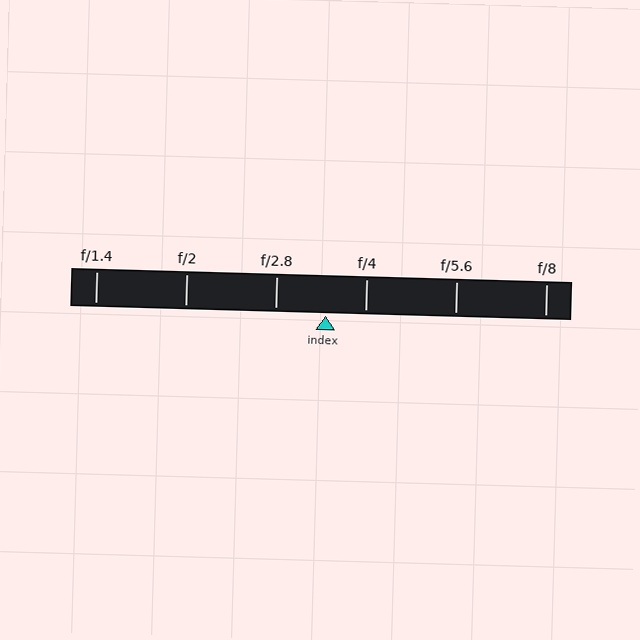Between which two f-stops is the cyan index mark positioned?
The index mark is between f/2.8 and f/4.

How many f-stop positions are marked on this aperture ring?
There are 6 f-stop positions marked.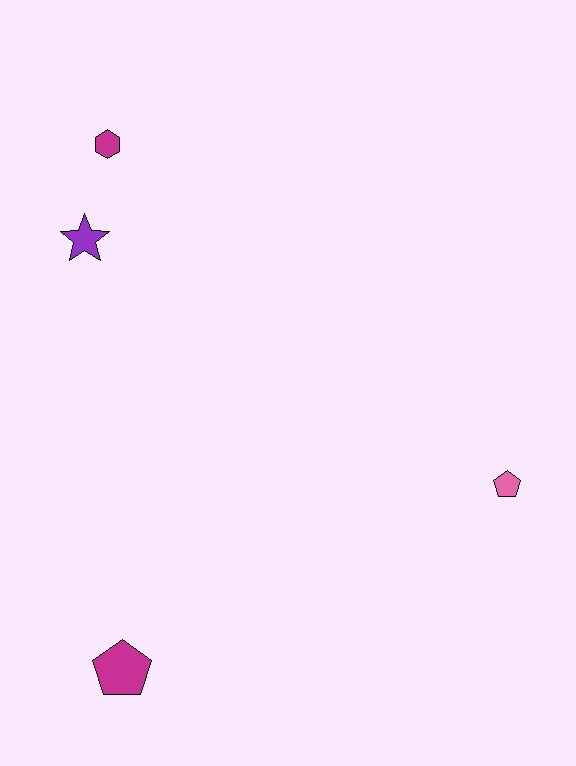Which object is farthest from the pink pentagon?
The magenta hexagon is farthest from the pink pentagon.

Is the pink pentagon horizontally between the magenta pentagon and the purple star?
No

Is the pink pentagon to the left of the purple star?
No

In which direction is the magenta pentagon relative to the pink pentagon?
The magenta pentagon is to the left of the pink pentagon.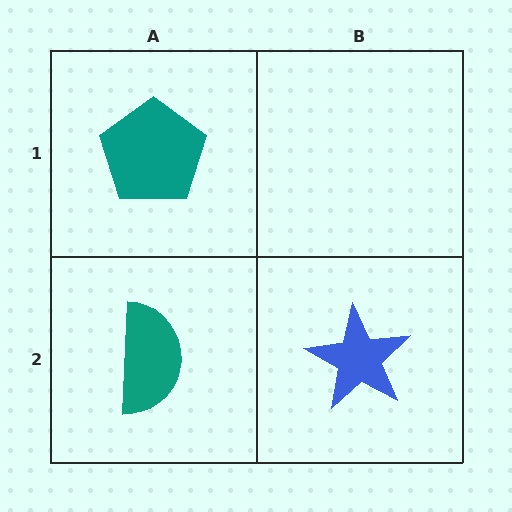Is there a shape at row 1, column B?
No, that cell is empty.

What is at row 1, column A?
A teal pentagon.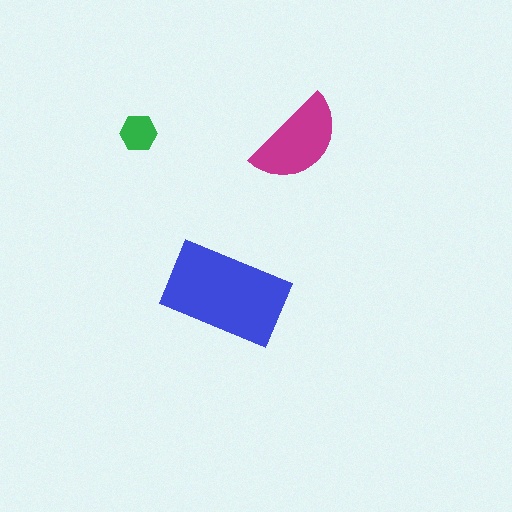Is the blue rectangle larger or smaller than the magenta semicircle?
Larger.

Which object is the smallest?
The green hexagon.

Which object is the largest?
The blue rectangle.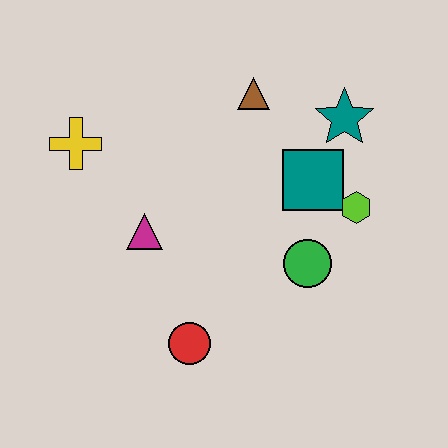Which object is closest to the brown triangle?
The teal star is closest to the brown triangle.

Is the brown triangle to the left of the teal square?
Yes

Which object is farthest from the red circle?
The teal star is farthest from the red circle.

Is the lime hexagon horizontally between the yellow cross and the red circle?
No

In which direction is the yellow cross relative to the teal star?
The yellow cross is to the left of the teal star.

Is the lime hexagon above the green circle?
Yes